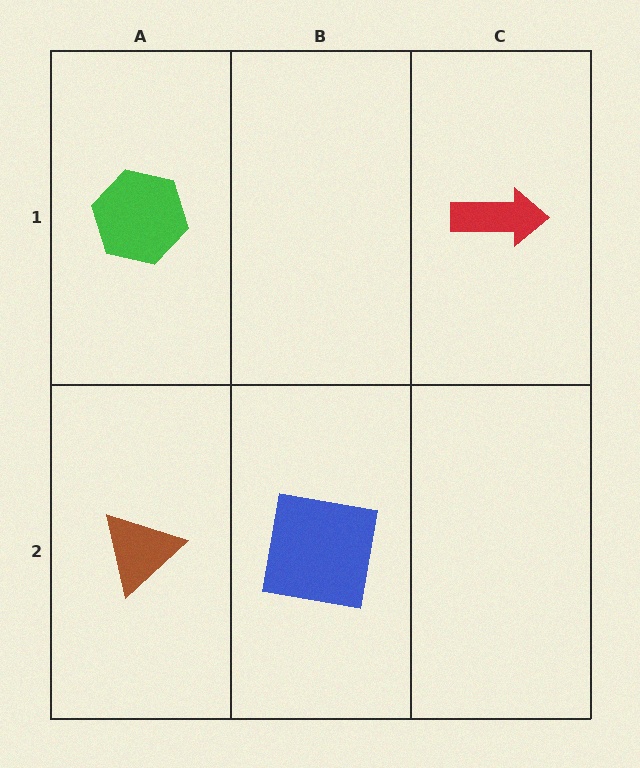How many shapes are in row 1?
2 shapes.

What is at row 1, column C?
A red arrow.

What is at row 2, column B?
A blue square.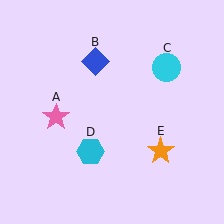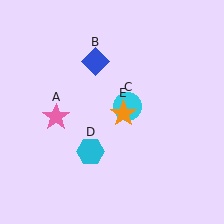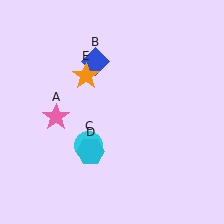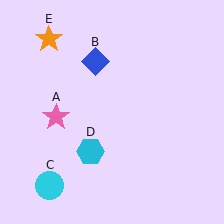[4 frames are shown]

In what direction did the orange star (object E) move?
The orange star (object E) moved up and to the left.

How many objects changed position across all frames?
2 objects changed position: cyan circle (object C), orange star (object E).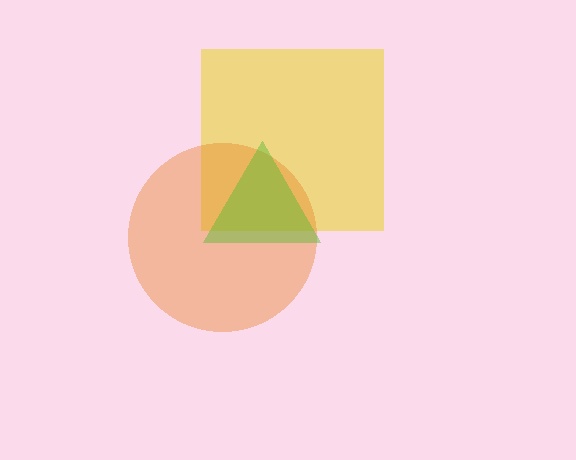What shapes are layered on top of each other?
The layered shapes are: a yellow square, an orange circle, a lime triangle.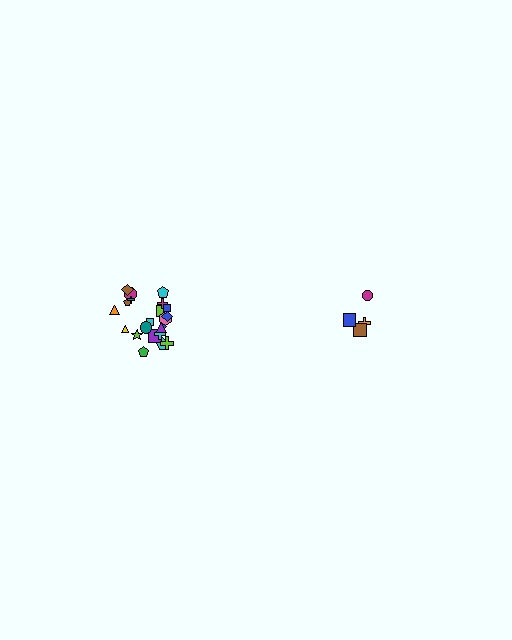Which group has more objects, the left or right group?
The left group.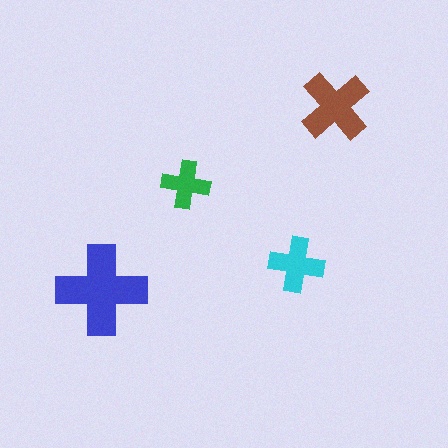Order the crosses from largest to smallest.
the blue one, the brown one, the cyan one, the green one.